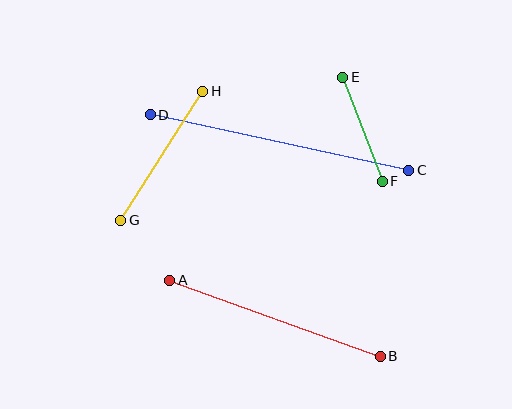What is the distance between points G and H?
The distance is approximately 153 pixels.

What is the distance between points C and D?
The distance is approximately 265 pixels.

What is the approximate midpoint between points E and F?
The midpoint is at approximately (362, 129) pixels.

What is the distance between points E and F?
The distance is approximately 111 pixels.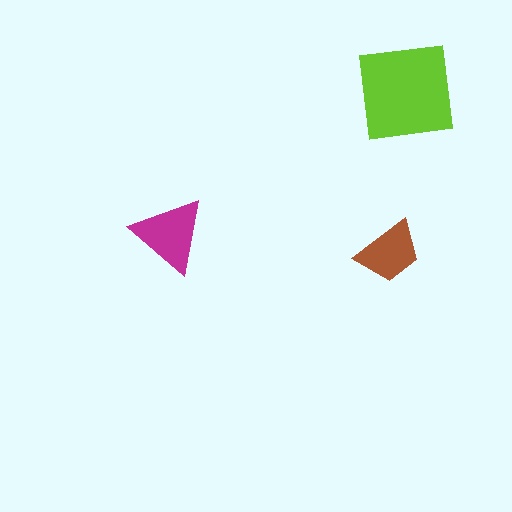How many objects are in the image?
There are 3 objects in the image.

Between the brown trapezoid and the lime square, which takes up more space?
The lime square.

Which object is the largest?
The lime square.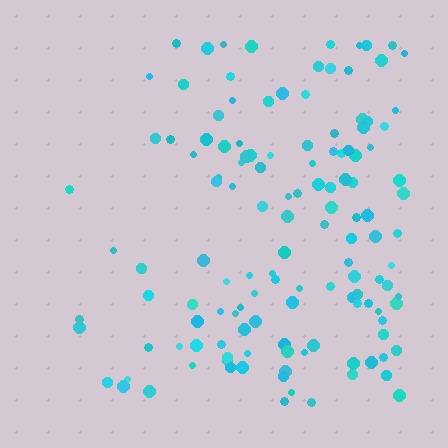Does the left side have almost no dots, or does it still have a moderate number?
Still a moderate number, just noticeably fewer than the right.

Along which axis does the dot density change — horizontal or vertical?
Horizontal.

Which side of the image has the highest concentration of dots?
The right.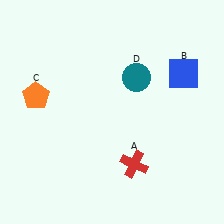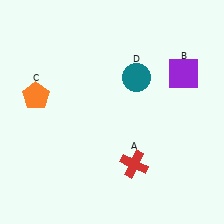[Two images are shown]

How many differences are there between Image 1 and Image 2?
There is 1 difference between the two images.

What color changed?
The square (B) changed from blue in Image 1 to purple in Image 2.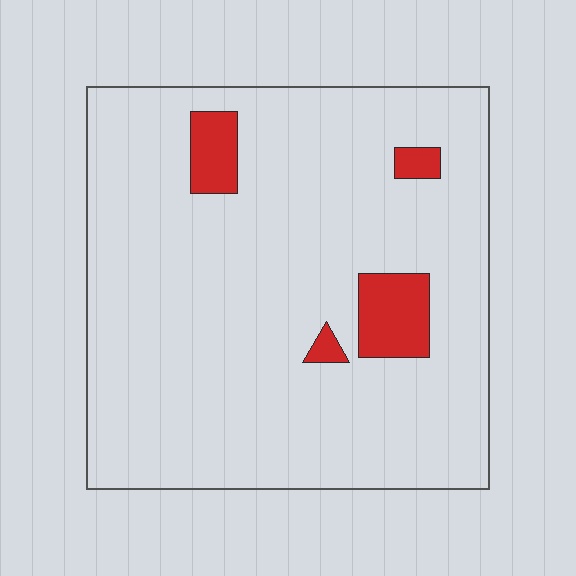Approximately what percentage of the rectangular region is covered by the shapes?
Approximately 10%.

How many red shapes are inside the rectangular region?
4.